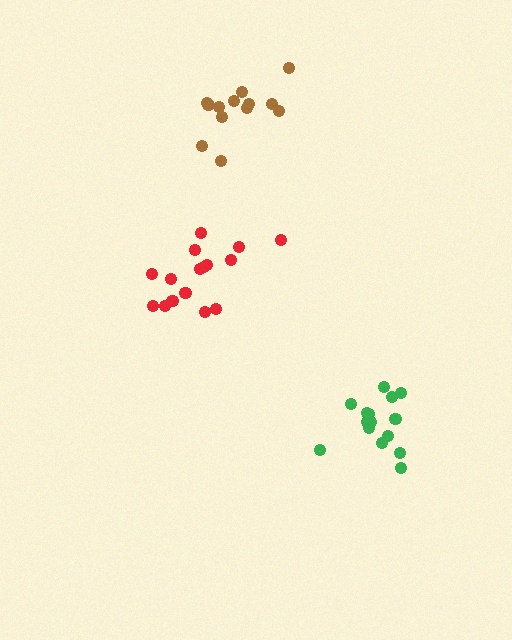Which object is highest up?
The brown cluster is topmost.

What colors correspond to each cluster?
The clusters are colored: green, red, brown.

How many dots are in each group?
Group 1: 15 dots, Group 2: 17 dots, Group 3: 13 dots (45 total).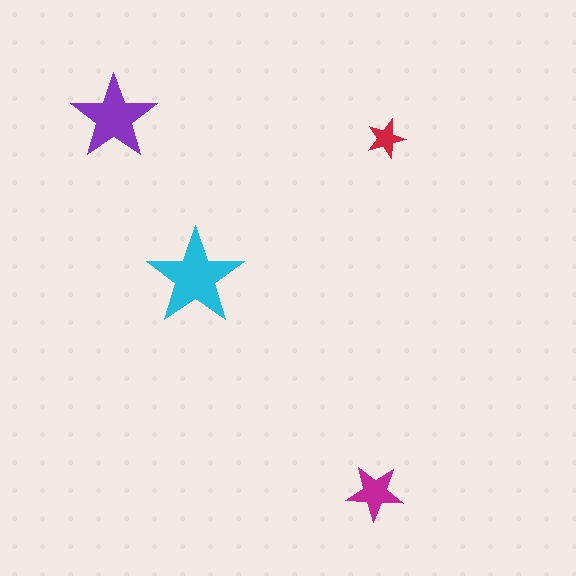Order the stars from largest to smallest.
the cyan one, the purple one, the magenta one, the red one.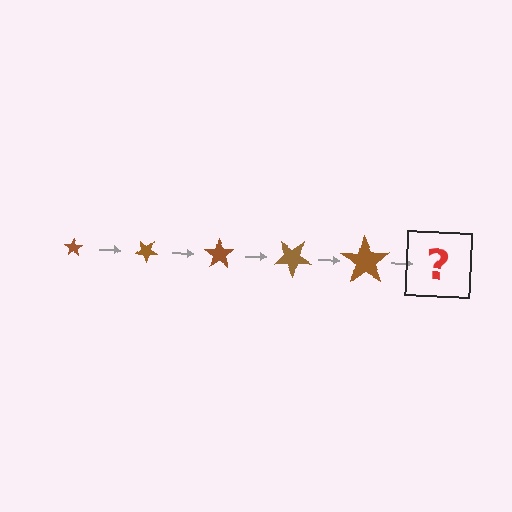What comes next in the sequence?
The next element should be a star, larger than the previous one and rotated 175 degrees from the start.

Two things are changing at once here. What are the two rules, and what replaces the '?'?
The two rules are that the star grows larger each step and it rotates 35 degrees each step. The '?' should be a star, larger than the previous one and rotated 175 degrees from the start.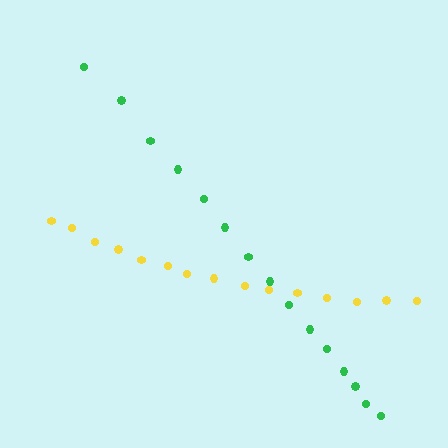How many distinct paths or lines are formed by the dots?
There are 2 distinct paths.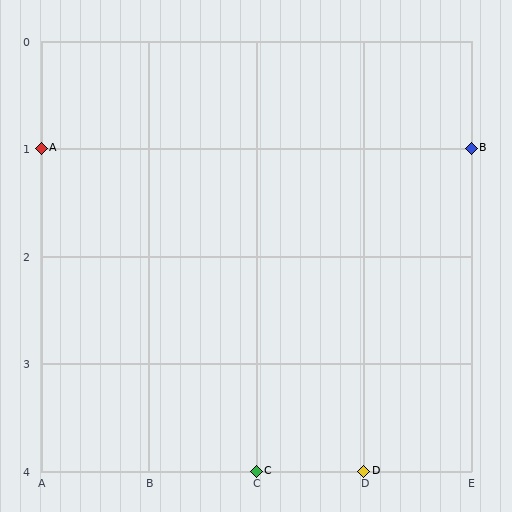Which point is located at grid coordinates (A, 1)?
Point A is at (A, 1).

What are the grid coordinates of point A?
Point A is at grid coordinates (A, 1).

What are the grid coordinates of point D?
Point D is at grid coordinates (D, 4).